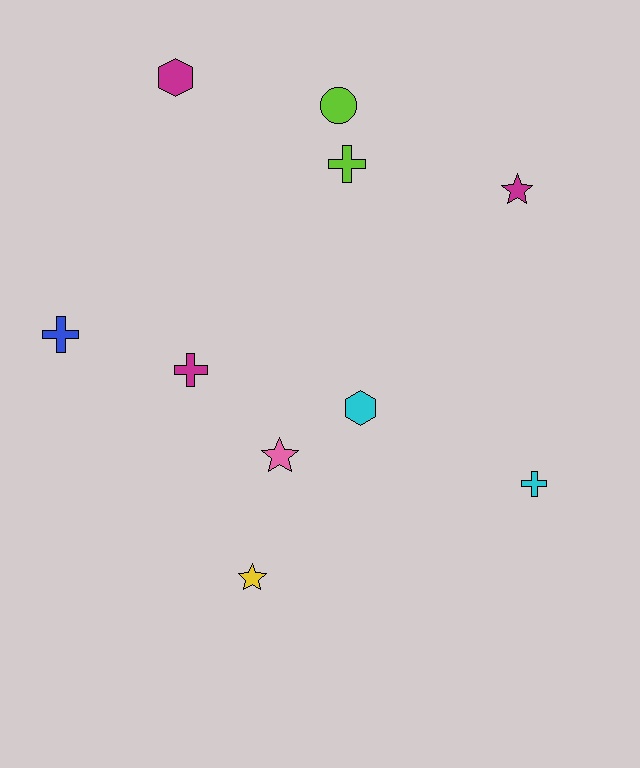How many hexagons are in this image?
There are 2 hexagons.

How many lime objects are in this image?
There are 2 lime objects.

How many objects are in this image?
There are 10 objects.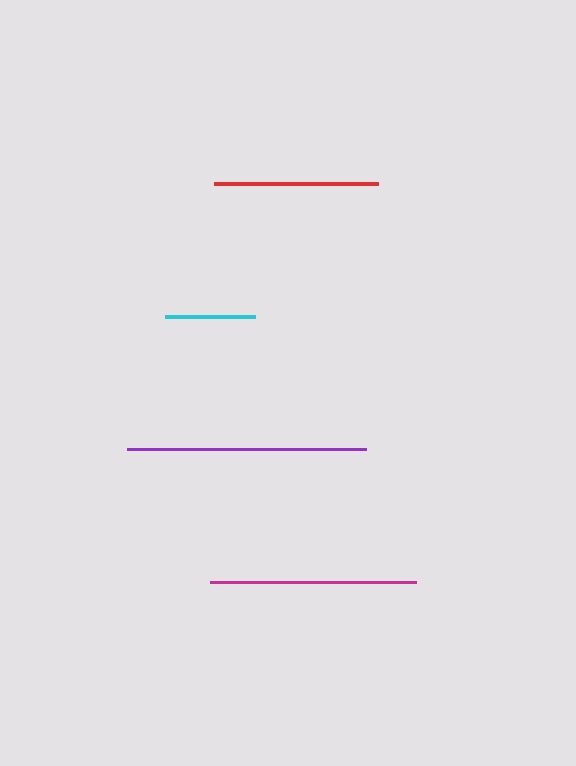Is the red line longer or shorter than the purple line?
The purple line is longer than the red line.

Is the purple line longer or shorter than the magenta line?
The purple line is longer than the magenta line.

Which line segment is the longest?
The purple line is the longest at approximately 239 pixels.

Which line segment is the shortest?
The cyan line is the shortest at approximately 90 pixels.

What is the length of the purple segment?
The purple segment is approximately 239 pixels long.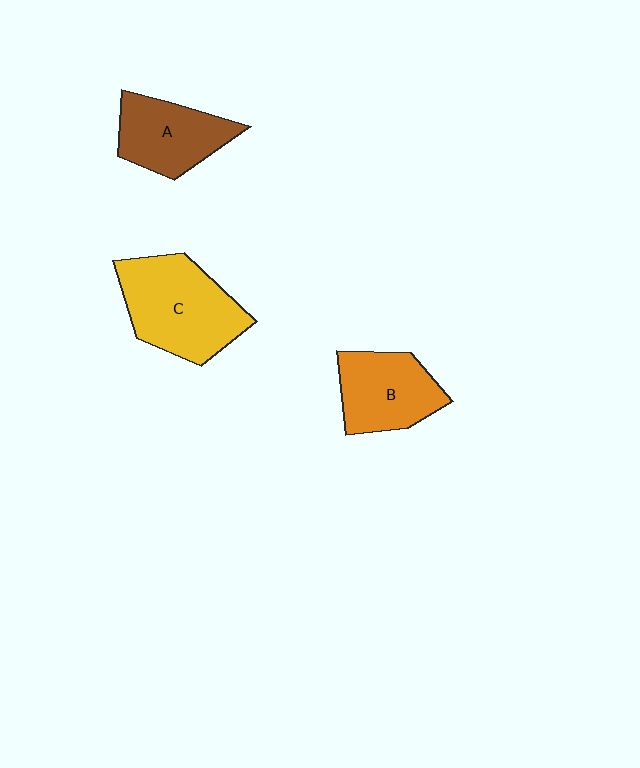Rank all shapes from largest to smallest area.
From largest to smallest: C (yellow), B (orange), A (brown).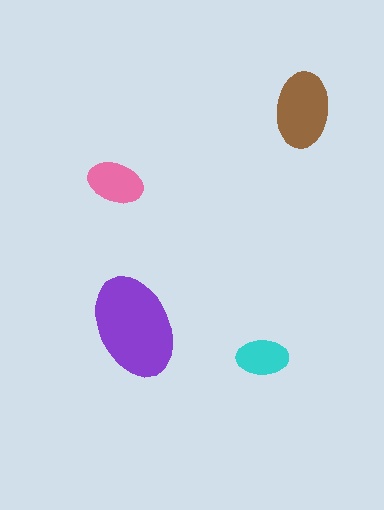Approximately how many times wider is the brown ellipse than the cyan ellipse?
About 1.5 times wider.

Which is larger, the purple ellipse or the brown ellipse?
The purple one.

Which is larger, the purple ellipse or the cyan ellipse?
The purple one.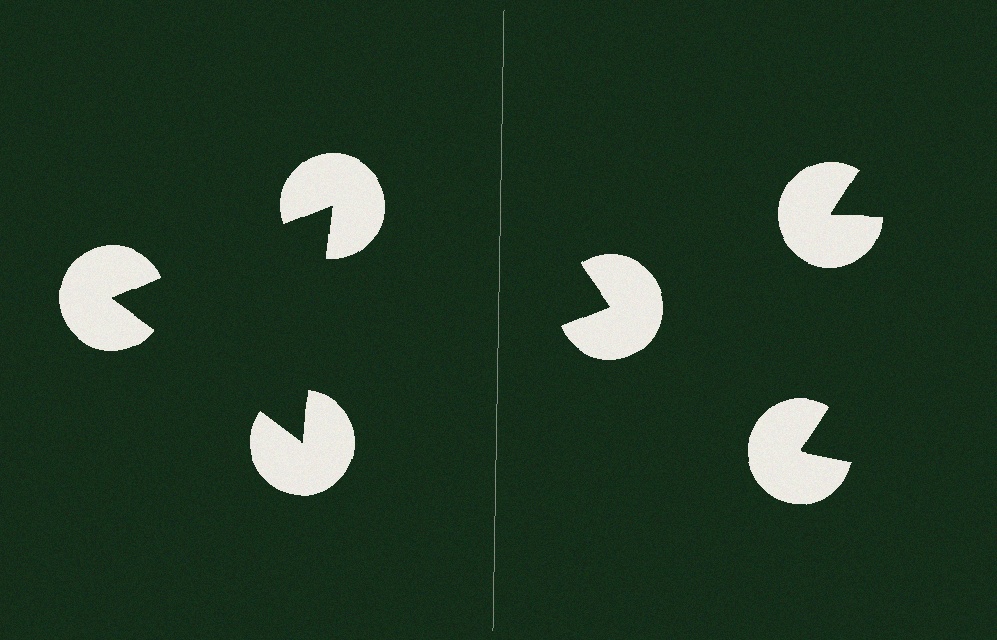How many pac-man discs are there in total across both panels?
6 — 3 on each side.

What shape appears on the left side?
An illusory triangle.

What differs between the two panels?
The pac-man discs are positioned identically on both sides; only the wedge orientations differ. On the left they align to a triangle; on the right they are misaligned.